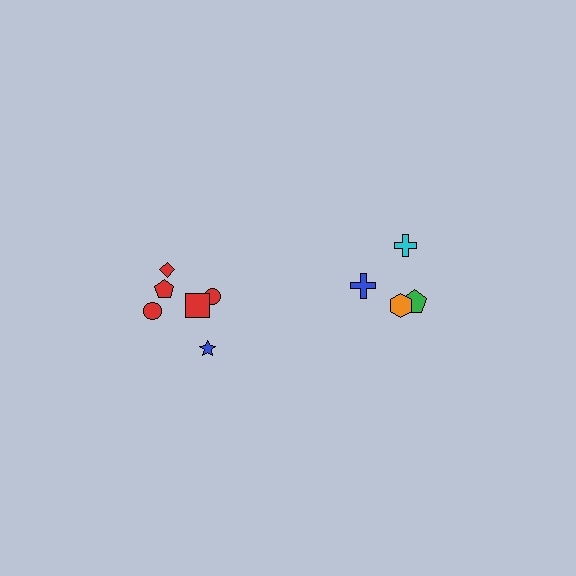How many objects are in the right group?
There are 4 objects.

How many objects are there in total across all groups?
There are 10 objects.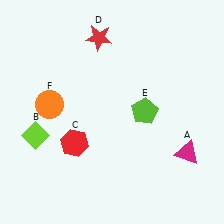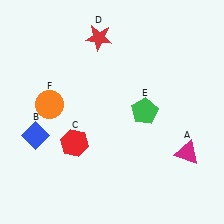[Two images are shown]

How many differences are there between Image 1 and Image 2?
There are 2 differences between the two images.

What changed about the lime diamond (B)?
In Image 1, B is lime. In Image 2, it changed to blue.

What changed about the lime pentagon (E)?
In Image 1, E is lime. In Image 2, it changed to green.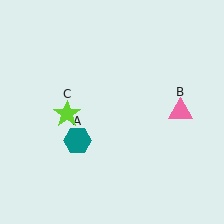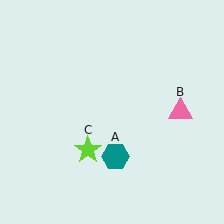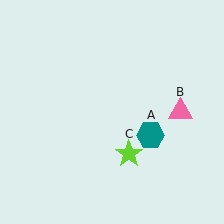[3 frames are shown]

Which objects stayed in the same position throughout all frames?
Pink triangle (object B) remained stationary.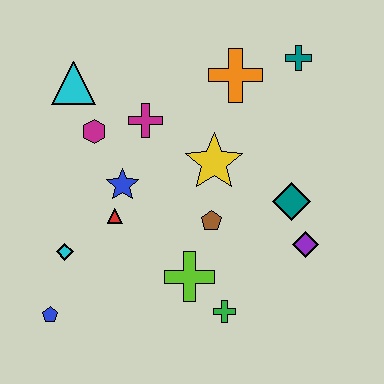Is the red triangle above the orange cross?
No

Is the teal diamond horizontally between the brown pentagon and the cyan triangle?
No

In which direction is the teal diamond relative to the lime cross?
The teal diamond is to the right of the lime cross.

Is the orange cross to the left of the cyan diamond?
No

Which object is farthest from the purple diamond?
The cyan triangle is farthest from the purple diamond.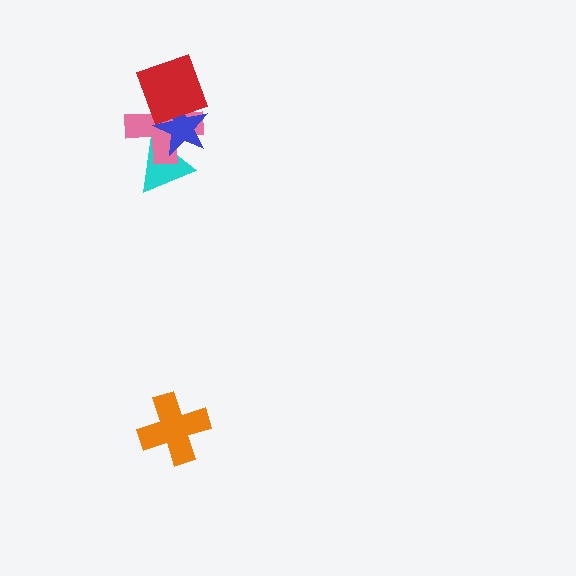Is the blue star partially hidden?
Yes, it is partially covered by another shape.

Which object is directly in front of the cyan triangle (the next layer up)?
The pink cross is directly in front of the cyan triangle.